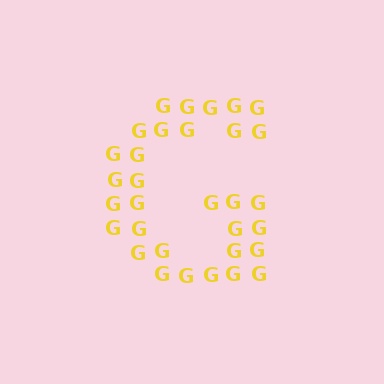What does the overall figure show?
The overall figure shows the letter G.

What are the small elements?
The small elements are letter G's.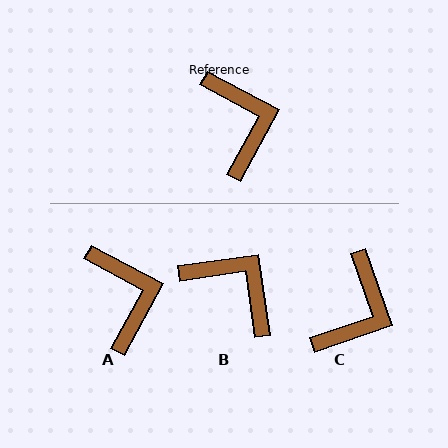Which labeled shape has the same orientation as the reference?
A.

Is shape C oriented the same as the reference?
No, it is off by about 43 degrees.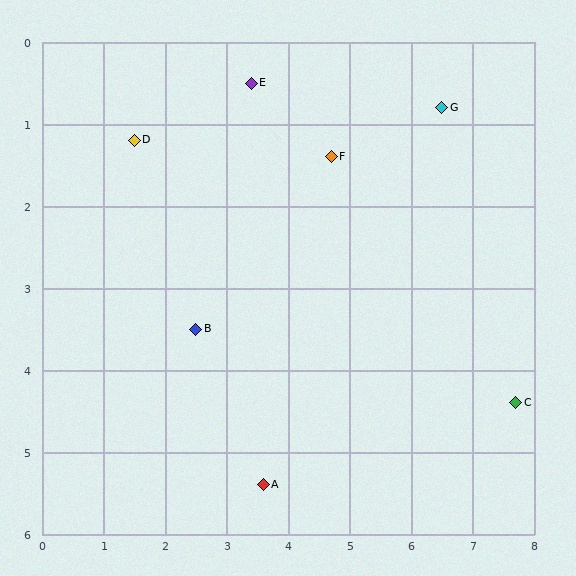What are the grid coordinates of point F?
Point F is at approximately (4.7, 1.4).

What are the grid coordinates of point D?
Point D is at approximately (1.5, 1.2).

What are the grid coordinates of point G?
Point G is at approximately (6.5, 0.8).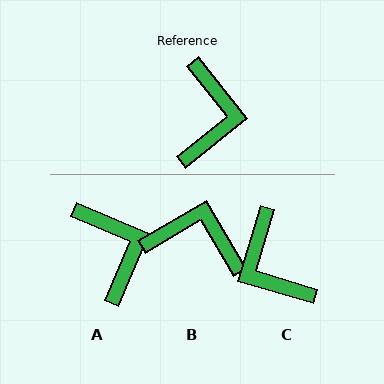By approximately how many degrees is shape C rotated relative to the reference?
Approximately 145 degrees clockwise.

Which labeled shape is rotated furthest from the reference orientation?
C, about 145 degrees away.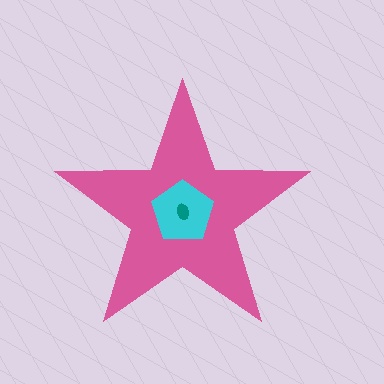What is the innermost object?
The teal ellipse.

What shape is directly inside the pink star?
The cyan pentagon.